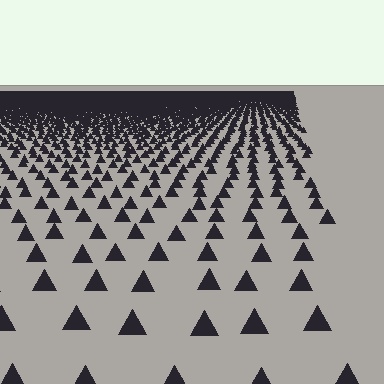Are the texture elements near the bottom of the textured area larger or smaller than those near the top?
Larger. Near the bottom, elements are closer to the viewer and appear at a bigger on-screen size.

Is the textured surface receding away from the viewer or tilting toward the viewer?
The surface is receding away from the viewer. Texture elements get smaller and denser toward the top.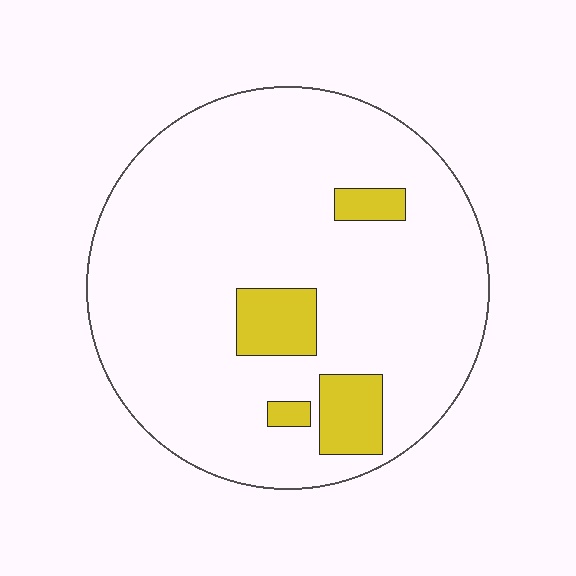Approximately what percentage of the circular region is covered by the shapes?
Approximately 10%.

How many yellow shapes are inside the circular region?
4.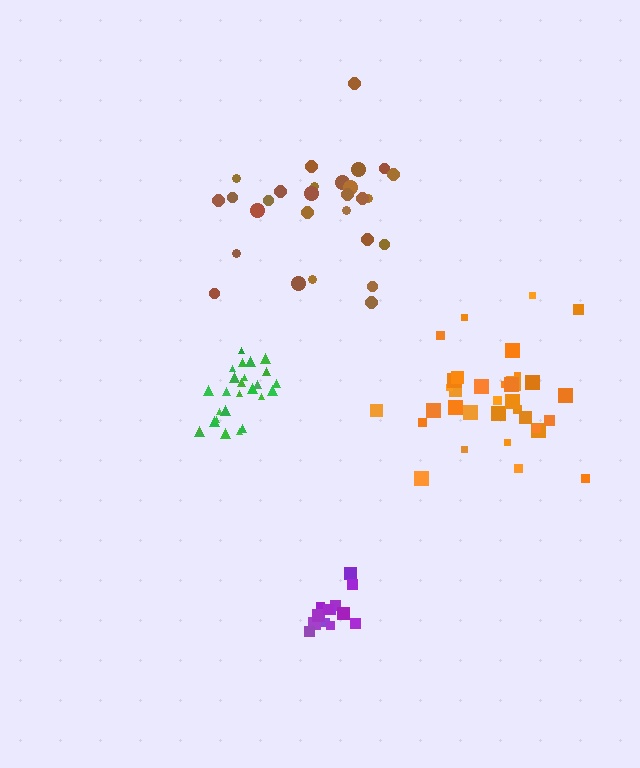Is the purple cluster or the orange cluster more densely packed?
Purple.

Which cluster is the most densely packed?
Green.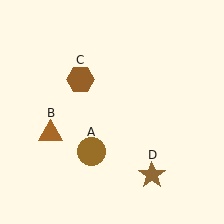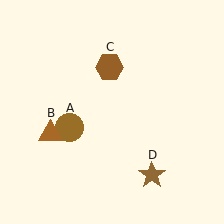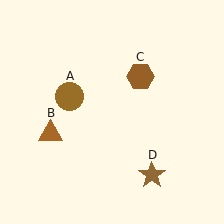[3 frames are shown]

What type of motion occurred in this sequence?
The brown circle (object A), brown hexagon (object C) rotated clockwise around the center of the scene.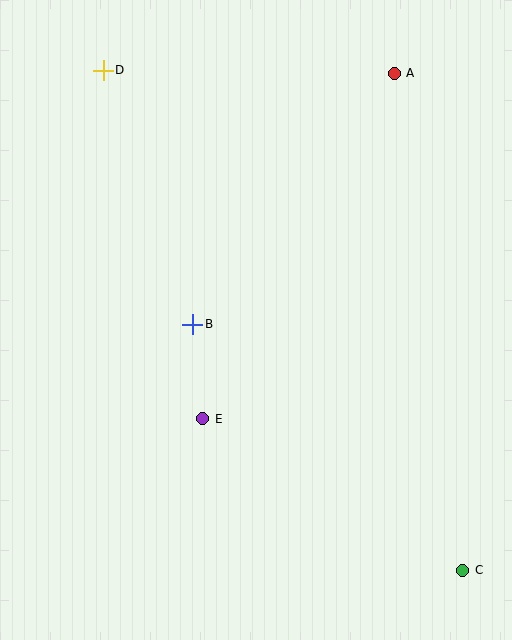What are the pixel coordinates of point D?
Point D is at (103, 70).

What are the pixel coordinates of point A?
Point A is at (394, 73).